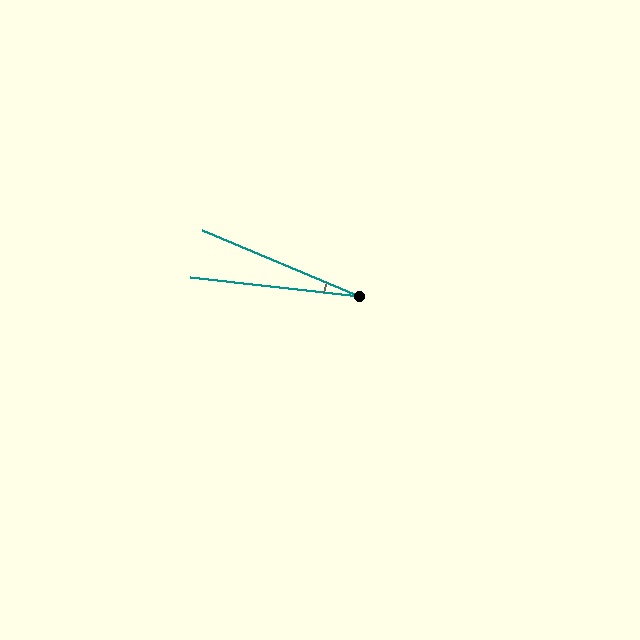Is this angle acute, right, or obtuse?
It is acute.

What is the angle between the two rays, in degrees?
Approximately 16 degrees.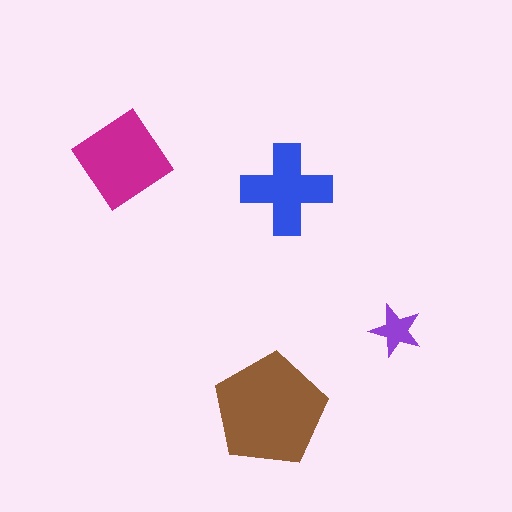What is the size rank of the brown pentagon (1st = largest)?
1st.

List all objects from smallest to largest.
The purple star, the blue cross, the magenta diamond, the brown pentagon.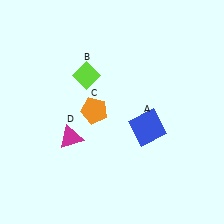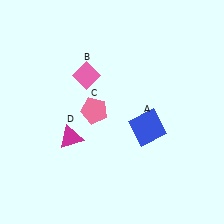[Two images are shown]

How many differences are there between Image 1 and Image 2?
There are 2 differences between the two images.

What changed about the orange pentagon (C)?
In Image 1, C is orange. In Image 2, it changed to pink.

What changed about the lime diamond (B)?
In Image 1, B is lime. In Image 2, it changed to pink.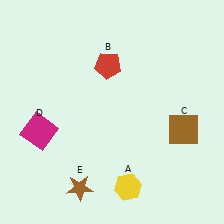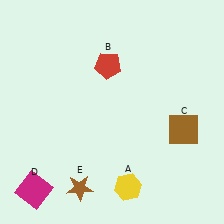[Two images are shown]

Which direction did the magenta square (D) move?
The magenta square (D) moved down.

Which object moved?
The magenta square (D) moved down.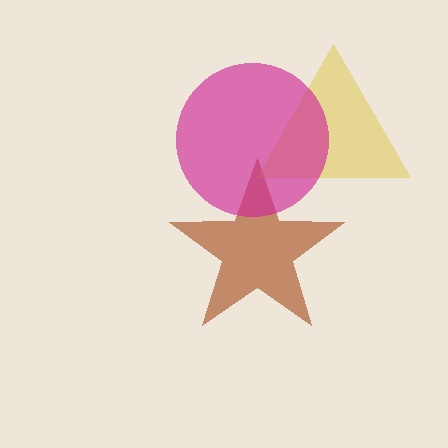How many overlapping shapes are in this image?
There are 3 overlapping shapes in the image.